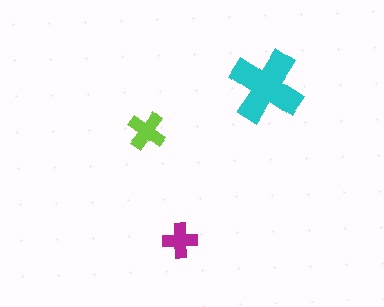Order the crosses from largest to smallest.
the cyan one, the lime one, the magenta one.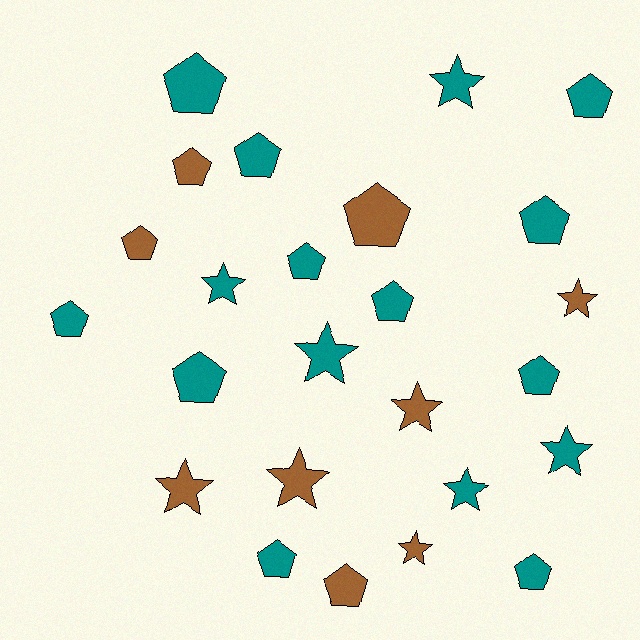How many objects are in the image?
There are 25 objects.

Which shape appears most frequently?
Pentagon, with 15 objects.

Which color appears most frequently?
Teal, with 16 objects.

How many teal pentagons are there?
There are 11 teal pentagons.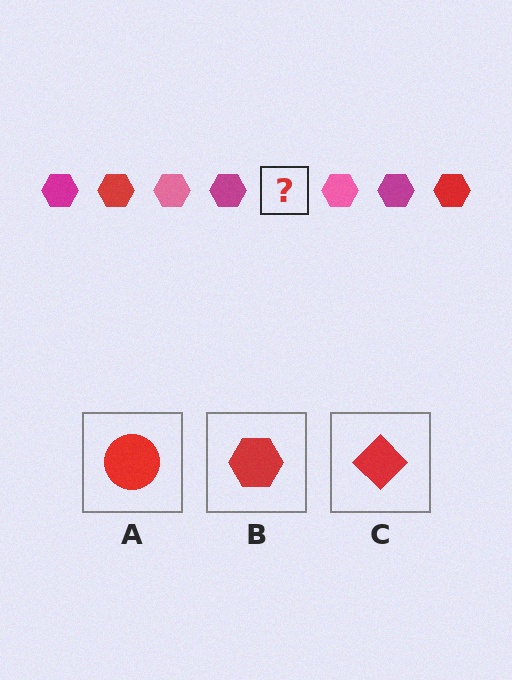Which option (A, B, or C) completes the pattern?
B.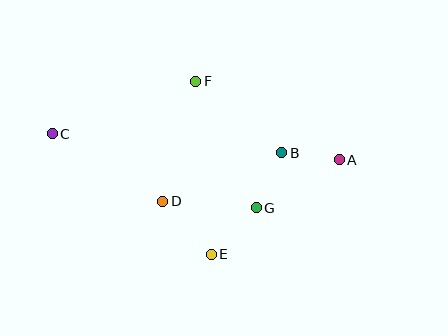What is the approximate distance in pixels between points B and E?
The distance between B and E is approximately 124 pixels.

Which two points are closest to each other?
Points A and B are closest to each other.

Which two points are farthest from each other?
Points A and C are farthest from each other.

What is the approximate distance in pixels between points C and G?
The distance between C and G is approximately 217 pixels.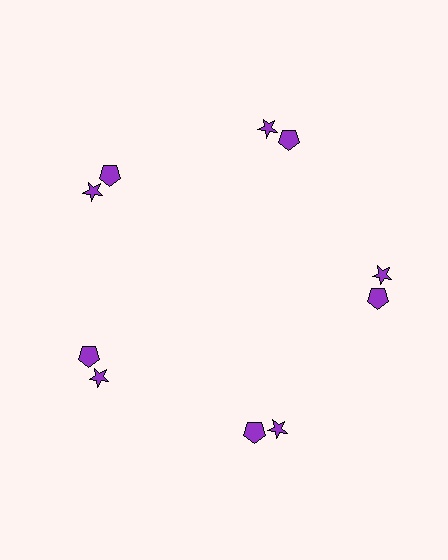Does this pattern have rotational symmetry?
Yes, this pattern has 5-fold rotational symmetry. It looks the same after rotating 72 degrees around the center.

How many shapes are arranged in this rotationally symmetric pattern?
There are 10 shapes, arranged in 5 groups of 2.